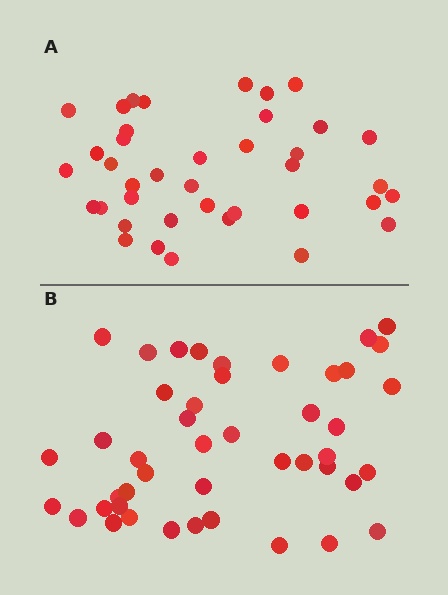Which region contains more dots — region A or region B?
Region B (the bottom region) has more dots.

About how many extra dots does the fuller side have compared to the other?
Region B has about 6 more dots than region A.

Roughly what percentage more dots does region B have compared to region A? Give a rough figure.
About 15% more.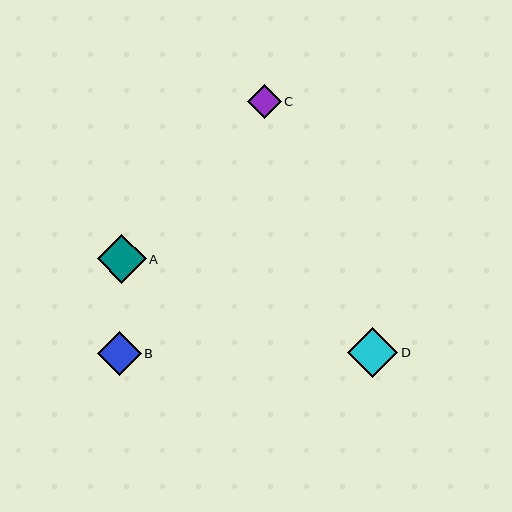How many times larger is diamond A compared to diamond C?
Diamond A is approximately 1.4 times the size of diamond C.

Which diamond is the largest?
Diamond D is the largest with a size of approximately 50 pixels.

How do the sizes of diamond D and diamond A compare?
Diamond D and diamond A are approximately the same size.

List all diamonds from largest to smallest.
From largest to smallest: D, A, B, C.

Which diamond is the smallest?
Diamond C is the smallest with a size of approximately 34 pixels.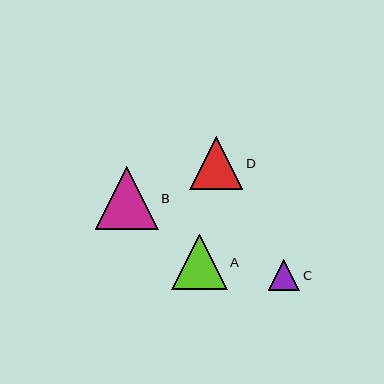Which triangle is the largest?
Triangle B is the largest with a size of approximately 63 pixels.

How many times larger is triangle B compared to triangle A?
Triangle B is approximately 1.1 times the size of triangle A.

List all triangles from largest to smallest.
From largest to smallest: B, A, D, C.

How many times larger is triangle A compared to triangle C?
Triangle A is approximately 1.8 times the size of triangle C.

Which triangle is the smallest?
Triangle C is the smallest with a size of approximately 31 pixels.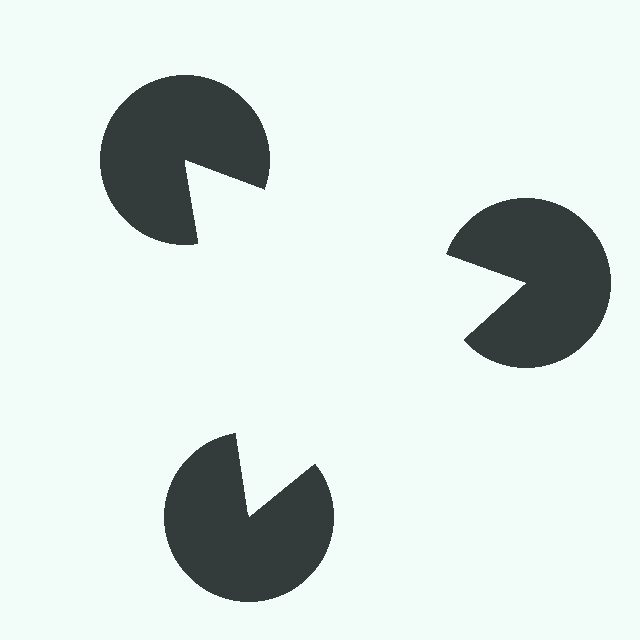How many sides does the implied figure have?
3 sides.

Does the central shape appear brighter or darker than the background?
It typically appears slightly brighter than the background, even though no actual brightness change is drawn.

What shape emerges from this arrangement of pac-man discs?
An illusory triangle — its edges are inferred from the aligned wedge cuts in the pac-man discs, not physically drawn.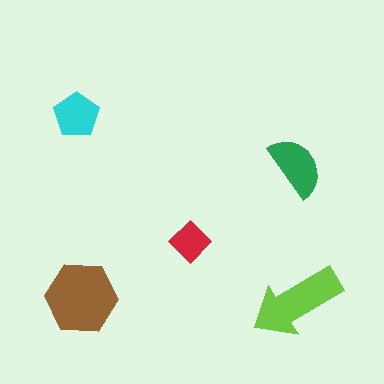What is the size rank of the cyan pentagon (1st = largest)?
4th.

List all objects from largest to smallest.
The brown hexagon, the lime arrow, the green semicircle, the cyan pentagon, the red diamond.